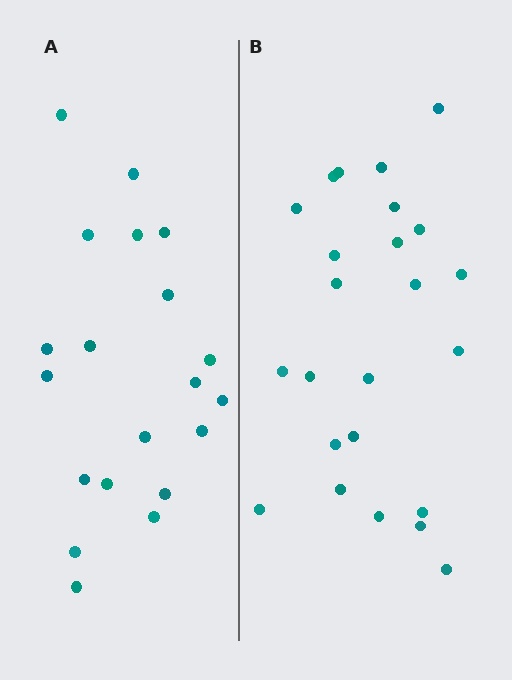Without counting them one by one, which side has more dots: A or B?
Region B (the right region) has more dots.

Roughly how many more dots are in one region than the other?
Region B has about 4 more dots than region A.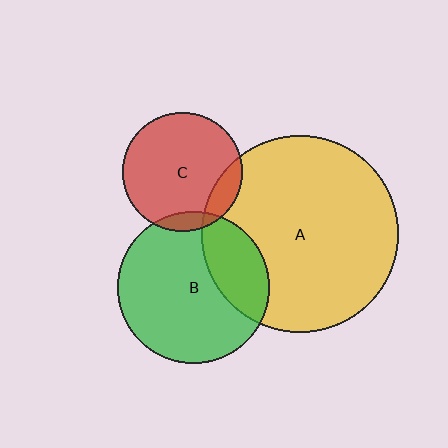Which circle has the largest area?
Circle A (yellow).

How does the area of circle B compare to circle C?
Approximately 1.6 times.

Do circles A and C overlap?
Yes.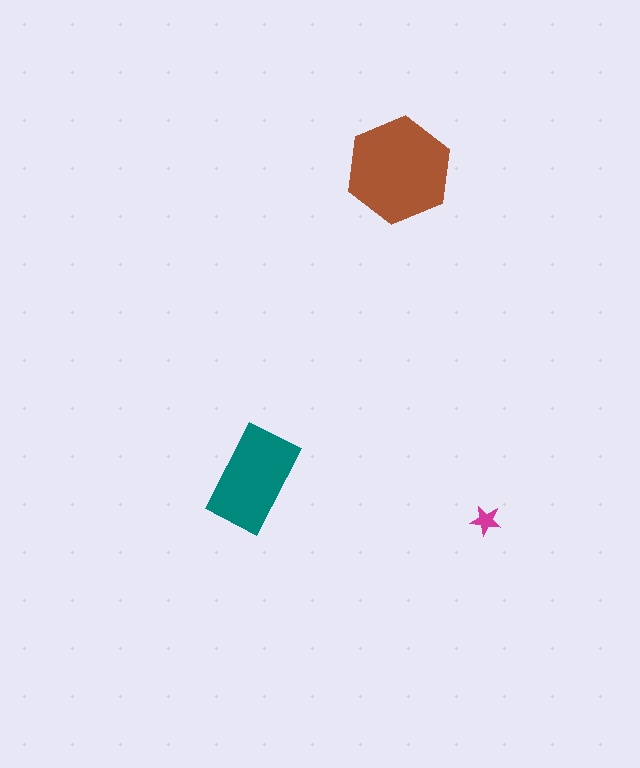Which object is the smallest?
The magenta star.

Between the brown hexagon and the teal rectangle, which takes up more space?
The brown hexagon.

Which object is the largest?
The brown hexagon.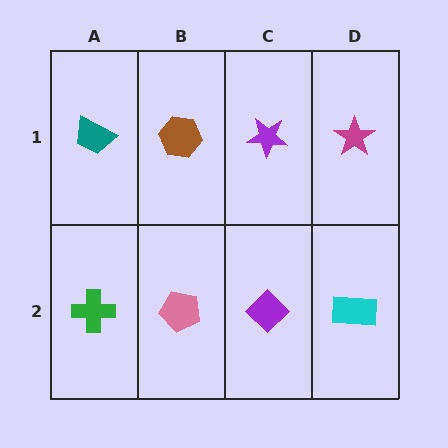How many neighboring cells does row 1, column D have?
2.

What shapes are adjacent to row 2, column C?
A purple star (row 1, column C), a pink pentagon (row 2, column B), a cyan rectangle (row 2, column D).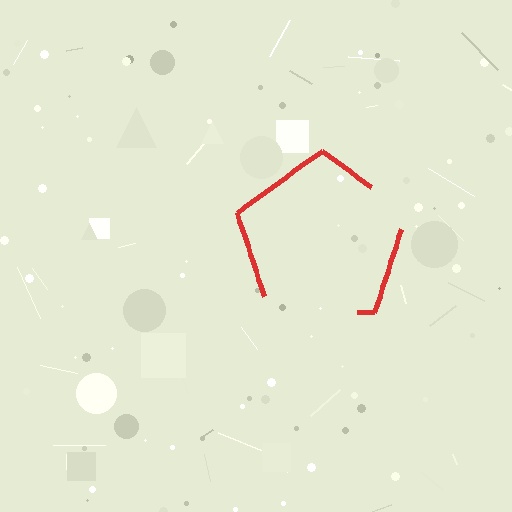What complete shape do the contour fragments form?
The contour fragments form a pentagon.